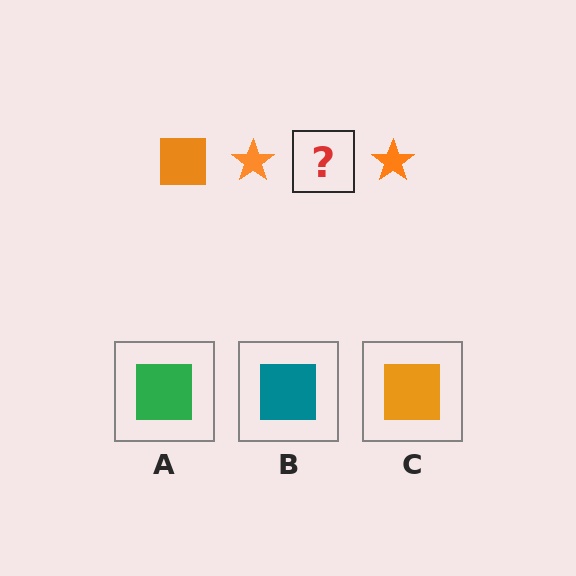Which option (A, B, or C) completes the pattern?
C.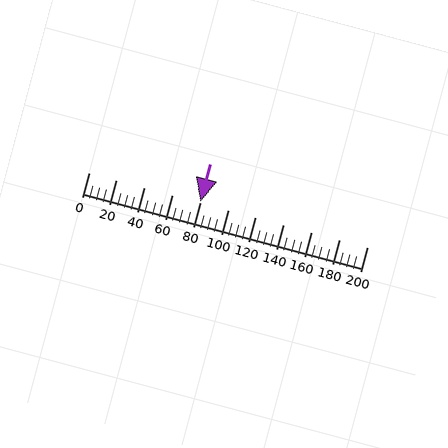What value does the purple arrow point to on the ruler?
The purple arrow points to approximately 80.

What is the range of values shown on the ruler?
The ruler shows values from 0 to 200.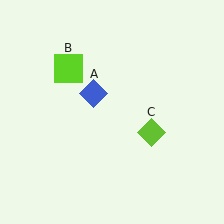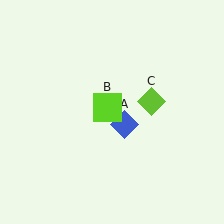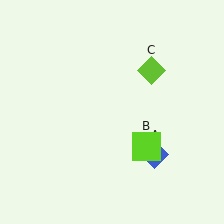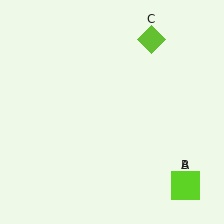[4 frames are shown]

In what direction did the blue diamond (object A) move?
The blue diamond (object A) moved down and to the right.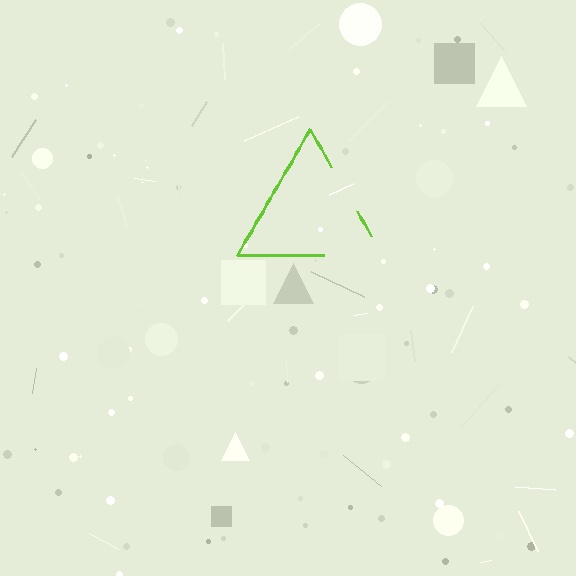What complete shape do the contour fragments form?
The contour fragments form a triangle.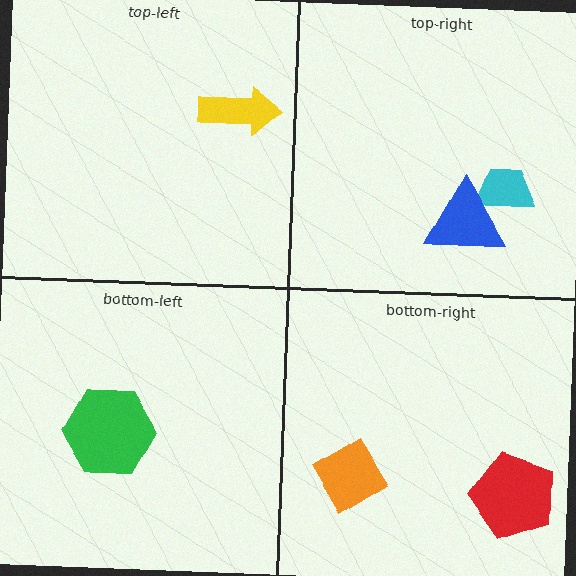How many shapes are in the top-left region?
1.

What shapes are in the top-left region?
The yellow arrow.